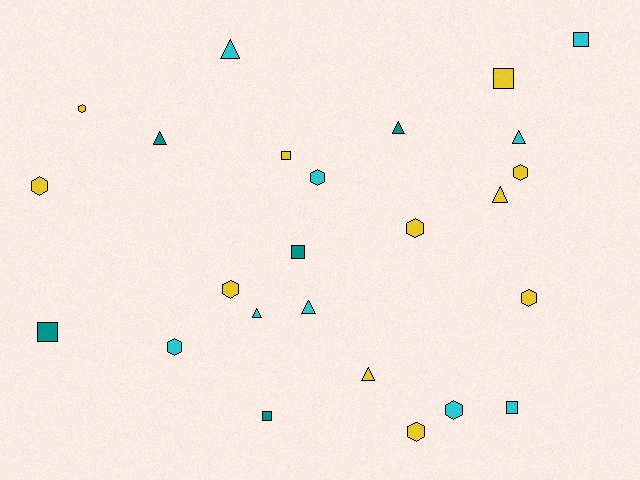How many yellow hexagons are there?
There are 7 yellow hexagons.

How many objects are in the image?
There are 25 objects.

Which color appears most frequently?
Yellow, with 11 objects.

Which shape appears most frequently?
Hexagon, with 10 objects.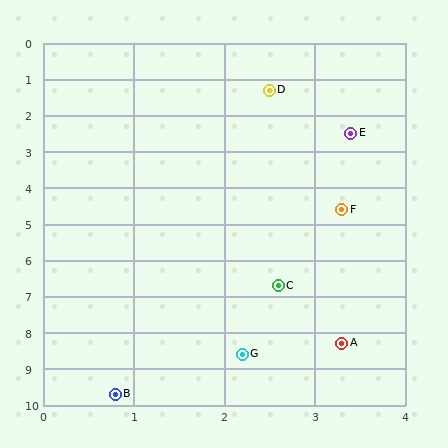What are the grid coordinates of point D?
Point D is at approximately (2.5, 1.3).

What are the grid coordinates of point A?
Point A is at approximately (3.3, 8.3).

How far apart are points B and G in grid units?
Points B and G are about 1.8 grid units apart.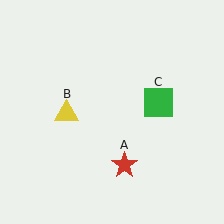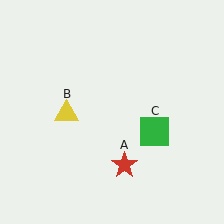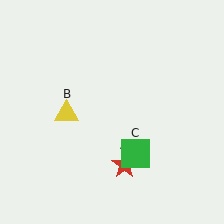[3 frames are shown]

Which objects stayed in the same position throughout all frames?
Red star (object A) and yellow triangle (object B) remained stationary.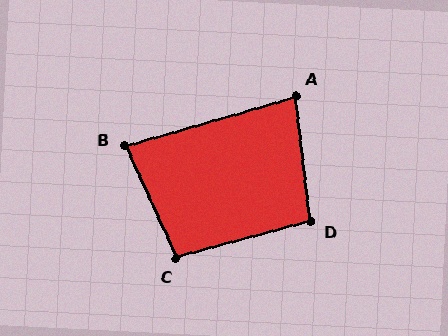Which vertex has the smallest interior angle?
A, at approximately 80 degrees.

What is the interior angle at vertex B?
Approximately 81 degrees (acute).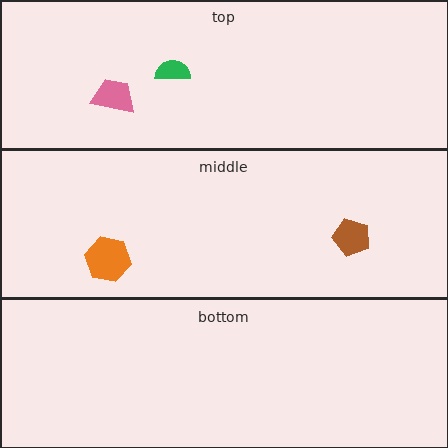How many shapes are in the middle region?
2.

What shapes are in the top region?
The green semicircle, the pink trapezoid.